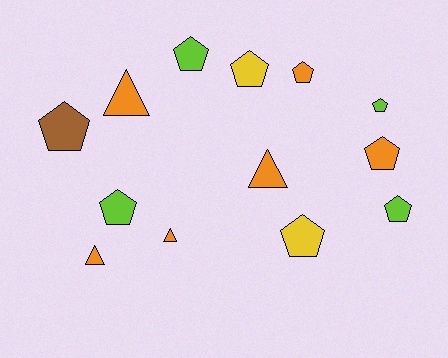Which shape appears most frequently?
Pentagon, with 9 objects.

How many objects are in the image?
There are 13 objects.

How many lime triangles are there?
There are no lime triangles.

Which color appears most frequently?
Orange, with 6 objects.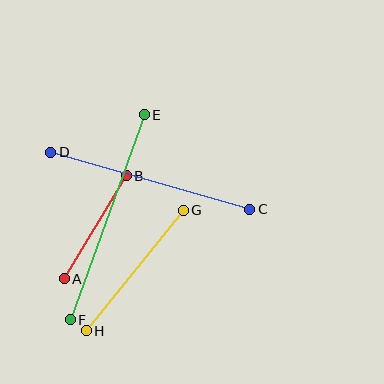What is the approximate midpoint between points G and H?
The midpoint is at approximately (135, 270) pixels.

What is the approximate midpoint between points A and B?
The midpoint is at approximately (95, 227) pixels.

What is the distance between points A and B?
The distance is approximately 120 pixels.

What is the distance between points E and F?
The distance is approximately 218 pixels.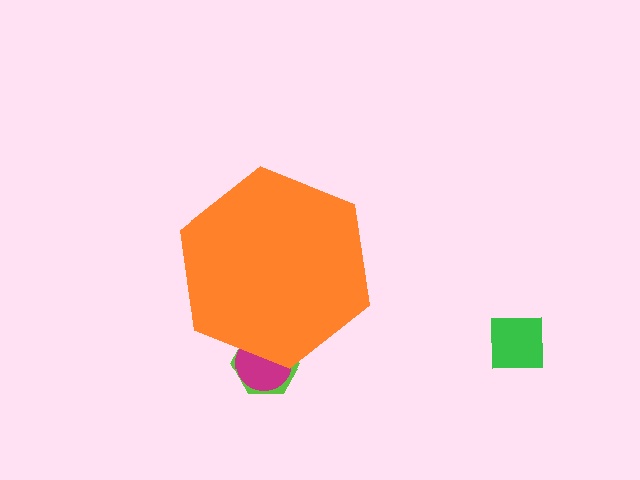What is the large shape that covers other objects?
An orange hexagon.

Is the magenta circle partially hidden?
Yes, the magenta circle is partially hidden behind the orange hexagon.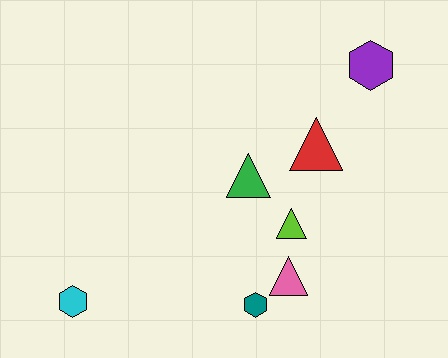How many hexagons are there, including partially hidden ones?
There are 3 hexagons.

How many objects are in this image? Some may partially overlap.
There are 7 objects.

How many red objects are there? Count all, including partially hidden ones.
There is 1 red object.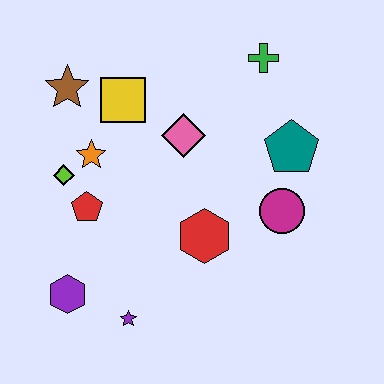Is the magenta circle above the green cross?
No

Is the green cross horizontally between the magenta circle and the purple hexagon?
Yes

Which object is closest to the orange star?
The lime diamond is closest to the orange star.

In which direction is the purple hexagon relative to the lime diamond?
The purple hexagon is below the lime diamond.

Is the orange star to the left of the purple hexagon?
No